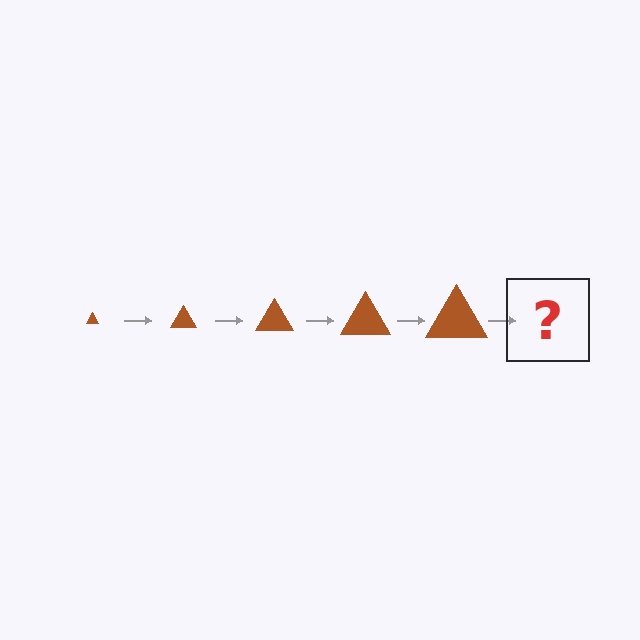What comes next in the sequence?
The next element should be a brown triangle, larger than the previous one.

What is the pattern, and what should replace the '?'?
The pattern is that the triangle gets progressively larger each step. The '?' should be a brown triangle, larger than the previous one.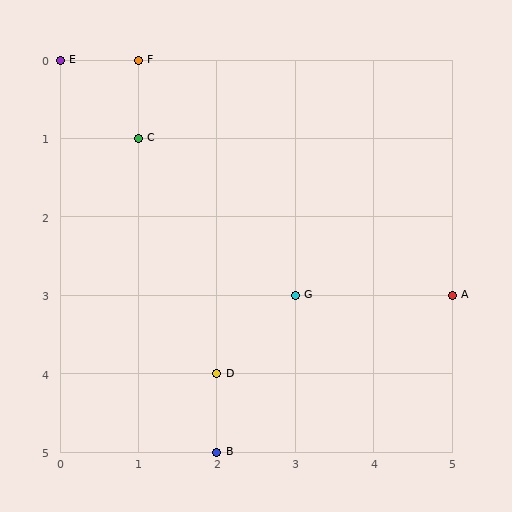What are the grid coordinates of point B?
Point B is at grid coordinates (2, 5).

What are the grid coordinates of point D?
Point D is at grid coordinates (2, 4).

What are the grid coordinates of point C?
Point C is at grid coordinates (1, 1).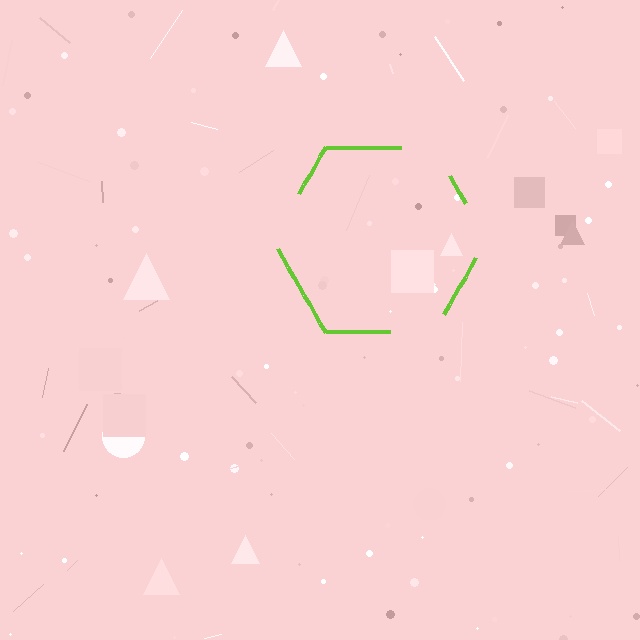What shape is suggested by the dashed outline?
The dashed outline suggests a hexagon.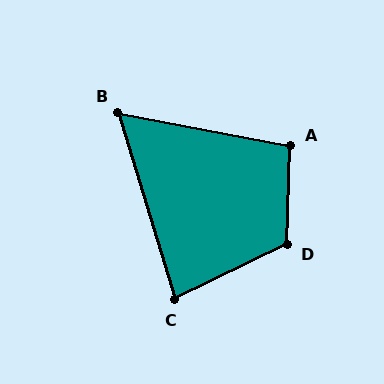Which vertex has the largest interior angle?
D, at approximately 118 degrees.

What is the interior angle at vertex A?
Approximately 99 degrees (obtuse).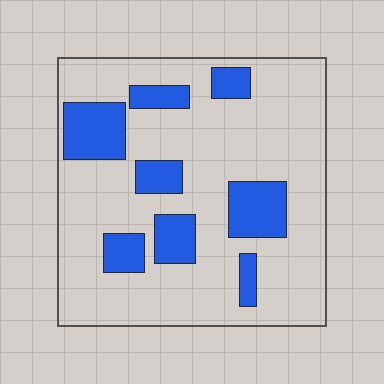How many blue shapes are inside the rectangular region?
8.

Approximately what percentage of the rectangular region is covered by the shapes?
Approximately 20%.